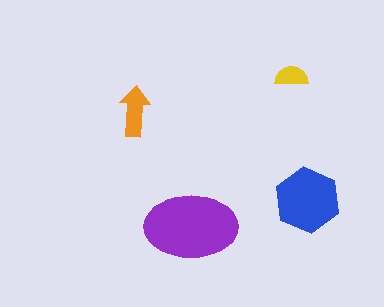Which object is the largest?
The purple ellipse.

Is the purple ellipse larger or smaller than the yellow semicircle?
Larger.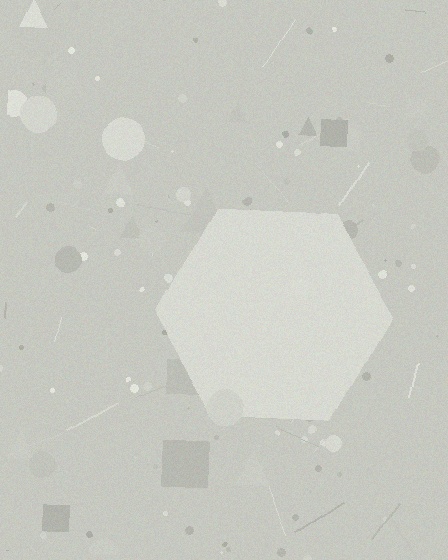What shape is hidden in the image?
A hexagon is hidden in the image.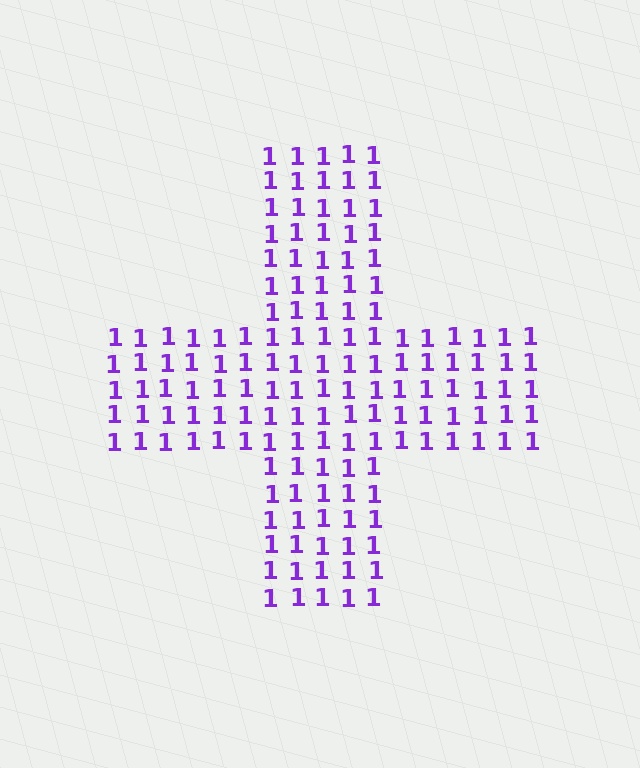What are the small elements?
The small elements are digit 1's.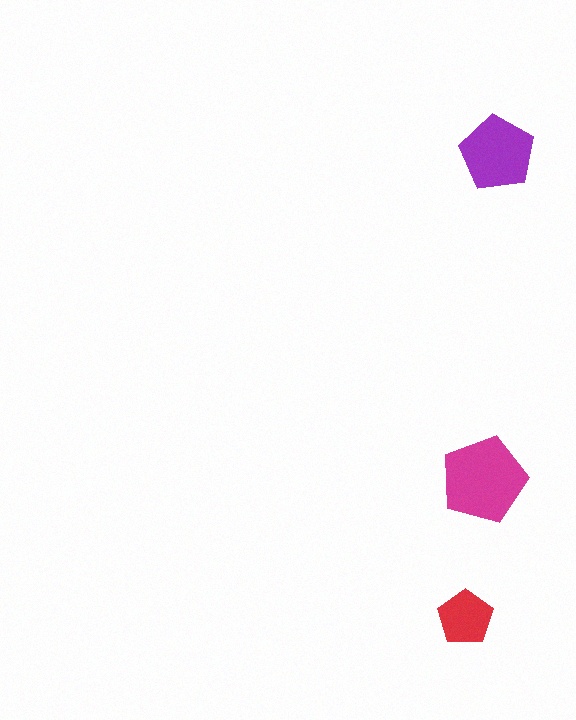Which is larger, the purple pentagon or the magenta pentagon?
The magenta one.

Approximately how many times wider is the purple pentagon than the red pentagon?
About 1.5 times wider.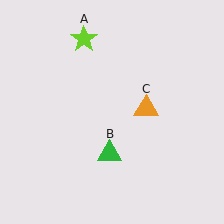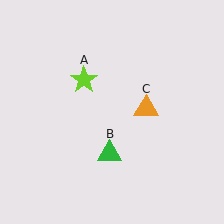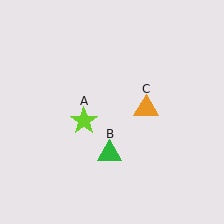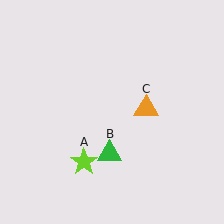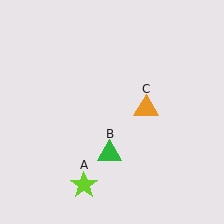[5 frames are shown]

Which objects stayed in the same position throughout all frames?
Green triangle (object B) and orange triangle (object C) remained stationary.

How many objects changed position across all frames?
1 object changed position: lime star (object A).